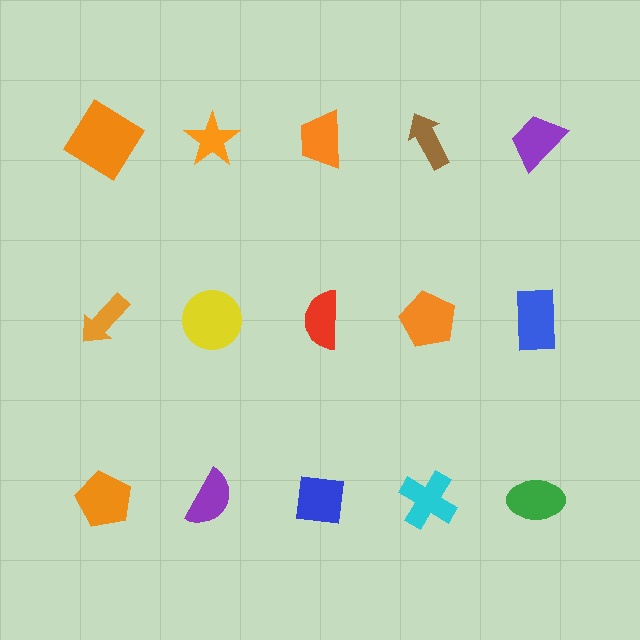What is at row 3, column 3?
A blue square.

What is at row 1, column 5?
A purple trapezoid.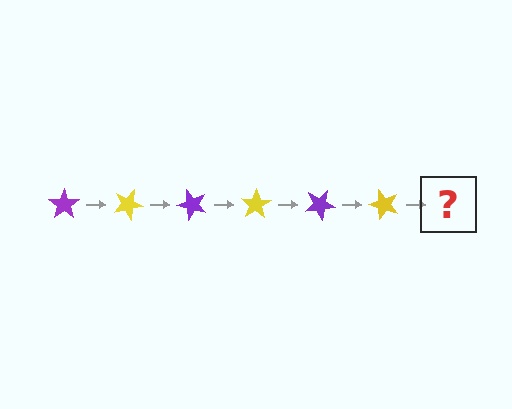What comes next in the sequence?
The next element should be a purple star, rotated 150 degrees from the start.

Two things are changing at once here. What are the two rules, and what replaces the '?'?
The two rules are that it rotates 25 degrees each step and the color cycles through purple and yellow. The '?' should be a purple star, rotated 150 degrees from the start.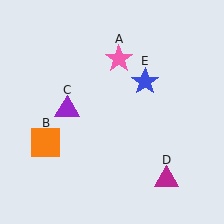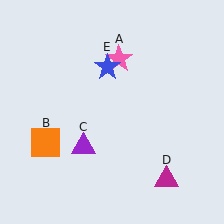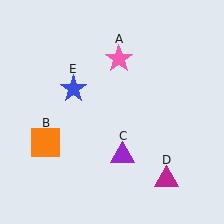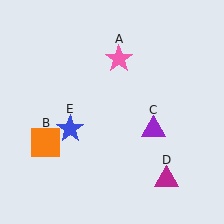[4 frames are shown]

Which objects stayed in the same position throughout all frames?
Pink star (object A) and orange square (object B) and magenta triangle (object D) remained stationary.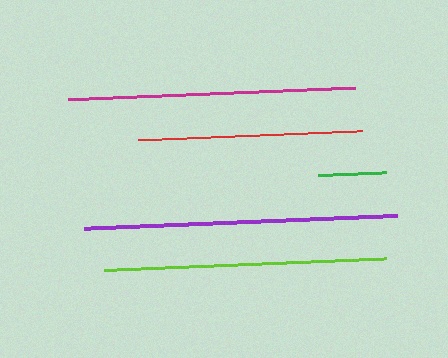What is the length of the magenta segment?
The magenta segment is approximately 288 pixels long.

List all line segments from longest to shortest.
From longest to shortest: purple, magenta, lime, red, green.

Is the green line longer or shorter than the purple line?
The purple line is longer than the green line.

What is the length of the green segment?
The green segment is approximately 69 pixels long.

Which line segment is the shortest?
The green line is the shortest at approximately 69 pixels.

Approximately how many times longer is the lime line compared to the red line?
The lime line is approximately 1.3 times the length of the red line.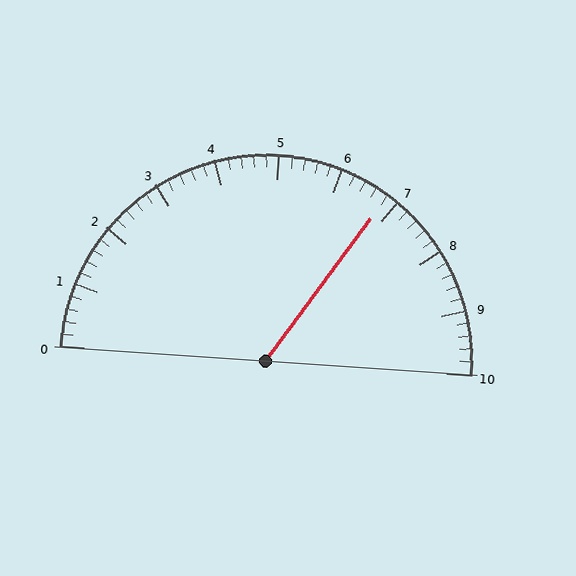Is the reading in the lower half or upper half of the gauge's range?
The reading is in the upper half of the range (0 to 10).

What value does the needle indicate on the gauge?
The needle indicates approximately 6.8.